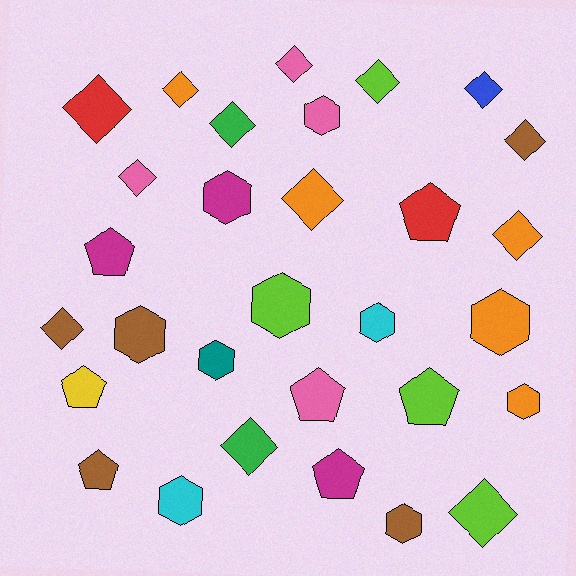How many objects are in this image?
There are 30 objects.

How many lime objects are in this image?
There are 4 lime objects.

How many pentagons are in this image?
There are 7 pentagons.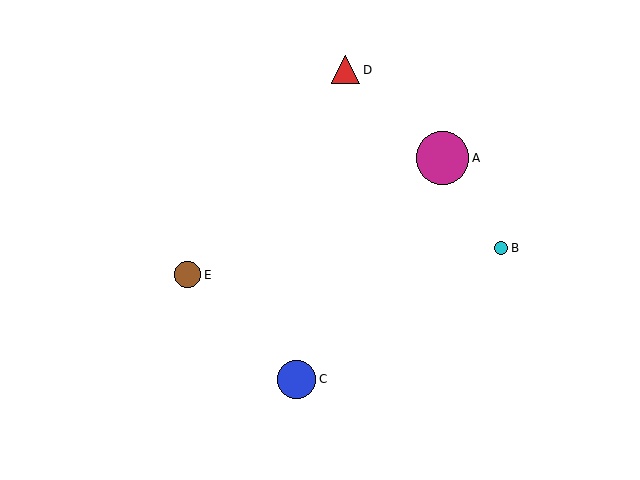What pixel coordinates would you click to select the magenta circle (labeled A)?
Click at (442, 158) to select the magenta circle A.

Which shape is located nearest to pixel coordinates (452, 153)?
The magenta circle (labeled A) at (442, 158) is nearest to that location.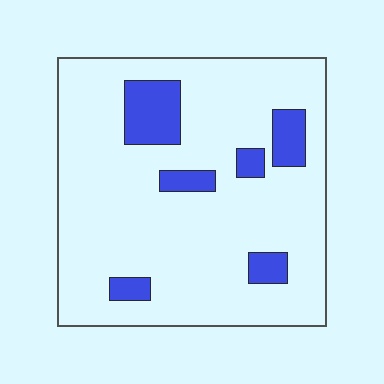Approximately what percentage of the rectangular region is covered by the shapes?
Approximately 15%.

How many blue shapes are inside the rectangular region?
6.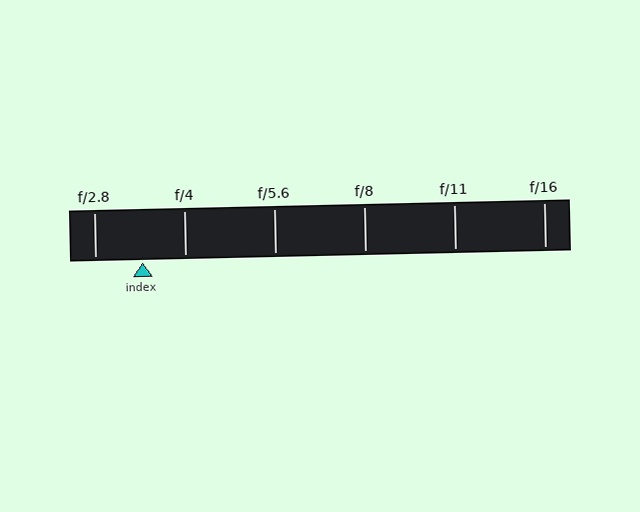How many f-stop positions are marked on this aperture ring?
There are 6 f-stop positions marked.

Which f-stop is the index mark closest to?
The index mark is closest to f/4.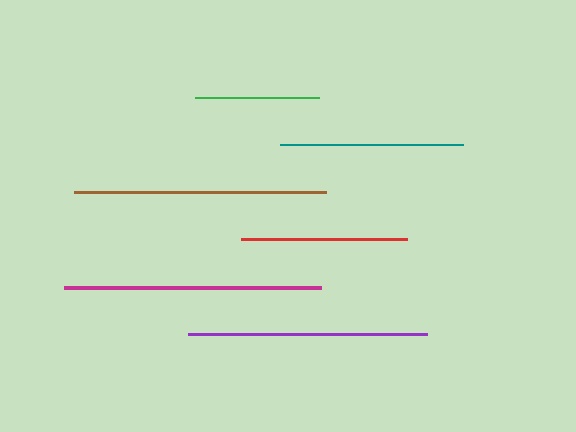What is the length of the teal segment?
The teal segment is approximately 183 pixels long.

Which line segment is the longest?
The magenta line is the longest at approximately 258 pixels.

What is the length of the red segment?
The red segment is approximately 166 pixels long.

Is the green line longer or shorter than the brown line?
The brown line is longer than the green line.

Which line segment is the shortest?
The green line is the shortest at approximately 124 pixels.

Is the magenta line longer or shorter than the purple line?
The magenta line is longer than the purple line.